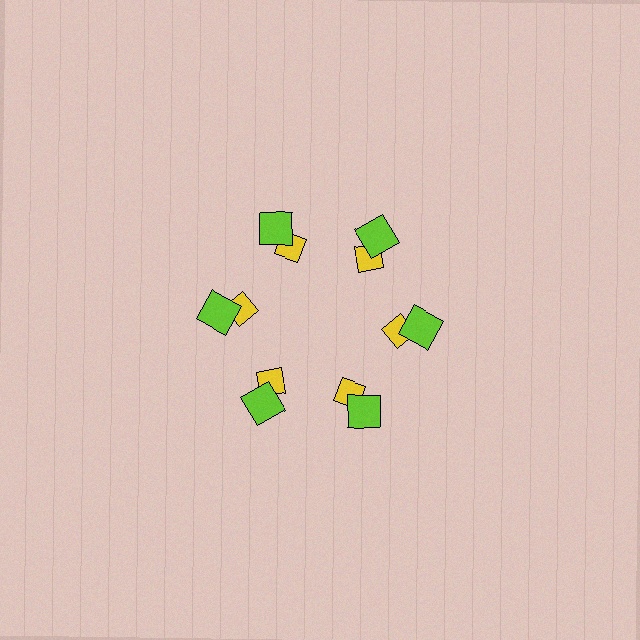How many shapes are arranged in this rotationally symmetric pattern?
There are 12 shapes, arranged in 6 groups of 2.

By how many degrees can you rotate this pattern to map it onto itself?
The pattern maps onto itself every 60 degrees of rotation.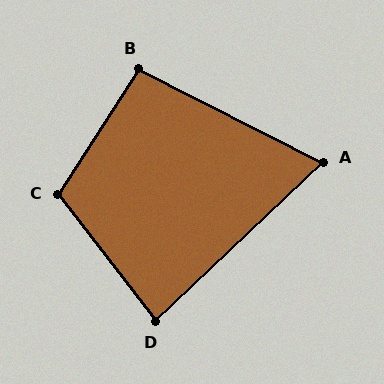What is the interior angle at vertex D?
Approximately 84 degrees (acute).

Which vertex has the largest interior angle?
C, at approximately 110 degrees.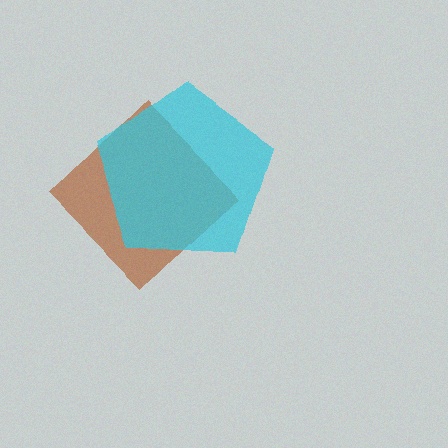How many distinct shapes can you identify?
There are 2 distinct shapes: a brown diamond, a cyan pentagon.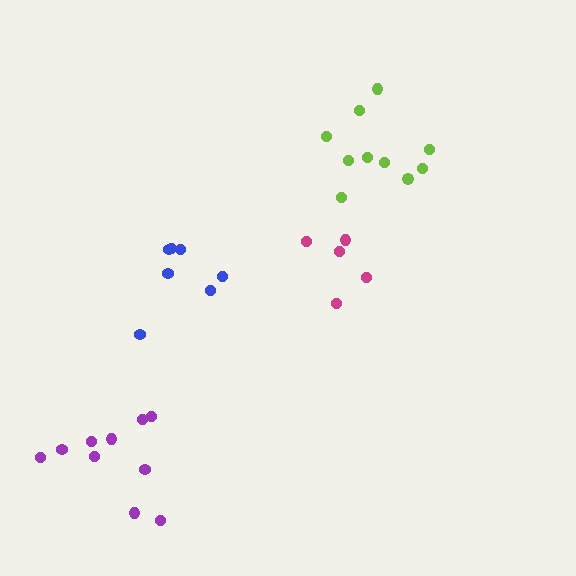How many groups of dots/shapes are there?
There are 4 groups.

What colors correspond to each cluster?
The clusters are colored: purple, magenta, lime, blue.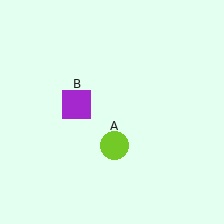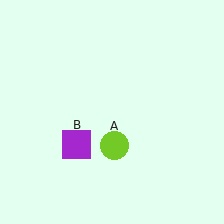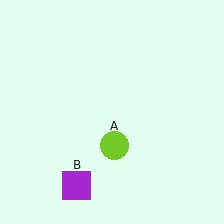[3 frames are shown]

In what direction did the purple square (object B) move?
The purple square (object B) moved down.